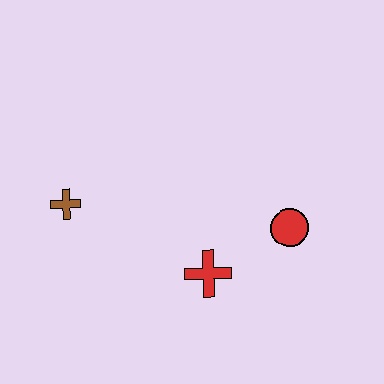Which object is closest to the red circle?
The red cross is closest to the red circle.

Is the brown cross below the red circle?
No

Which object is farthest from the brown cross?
The red circle is farthest from the brown cross.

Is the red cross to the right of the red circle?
No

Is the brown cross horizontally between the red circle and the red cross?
No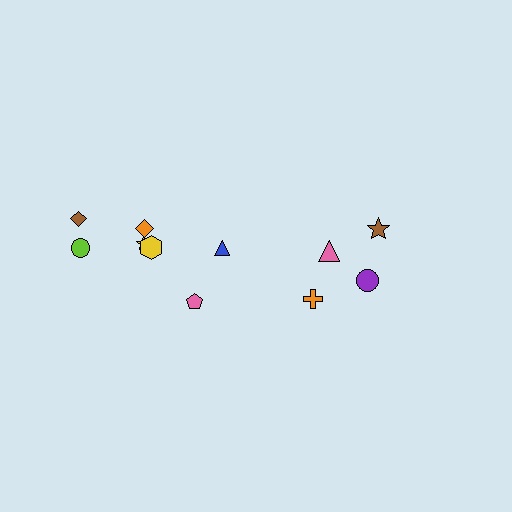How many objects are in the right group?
There are 4 objects.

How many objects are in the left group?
There are 7 objects.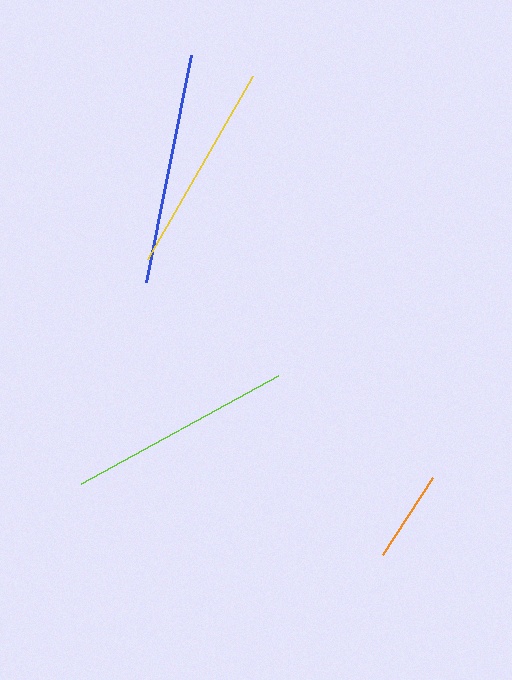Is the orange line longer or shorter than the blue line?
The blue line is longer than the orange line.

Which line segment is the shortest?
The orange line is the shortest at approximately 92 pixels.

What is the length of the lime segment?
The lime segment is approximately 224 pixels long.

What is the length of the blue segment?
The blue segment is approximately 232 pixels long.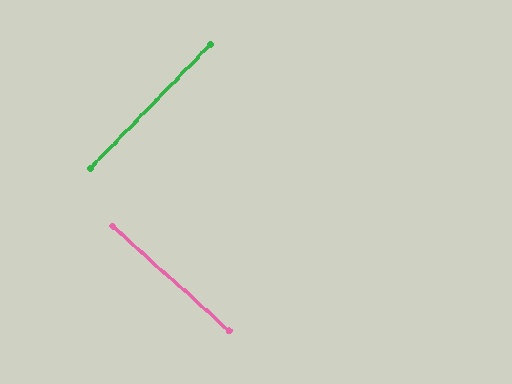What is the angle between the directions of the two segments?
Approximately 88 degrees.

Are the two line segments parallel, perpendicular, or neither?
Perpendicular — they meet at approximately 88°.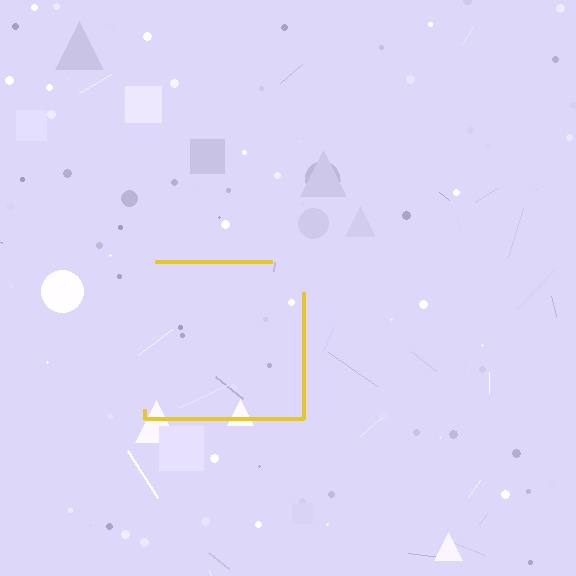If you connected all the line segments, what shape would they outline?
They would outline a square.